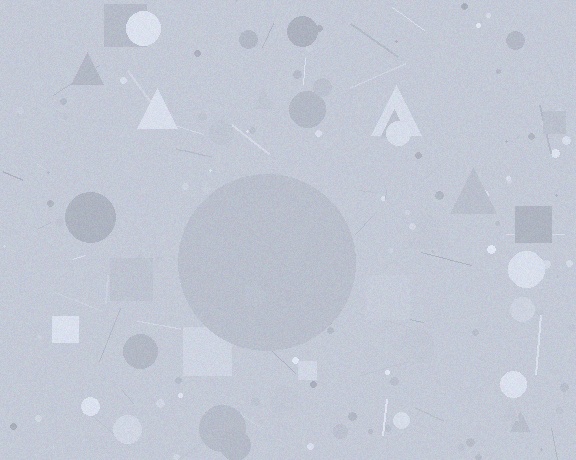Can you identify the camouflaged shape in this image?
The camouflaged shape is a circle.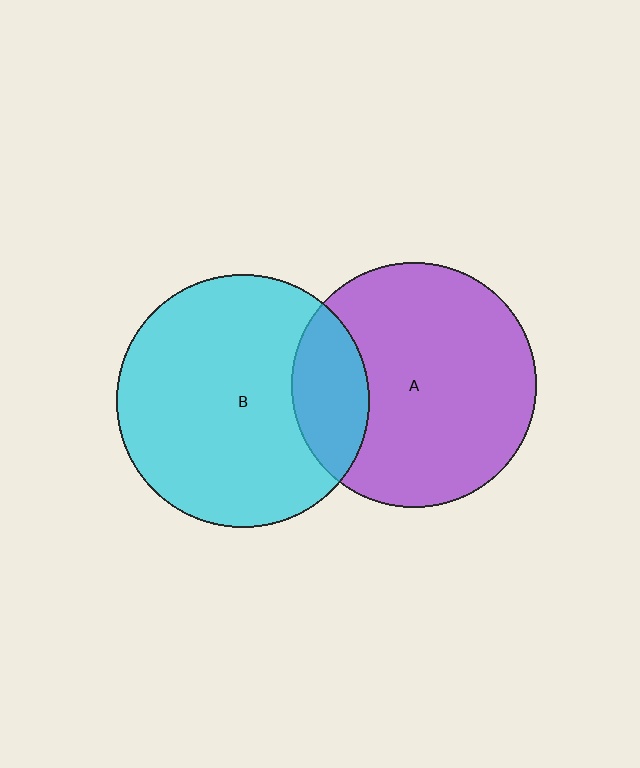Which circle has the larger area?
Circle B (cyan).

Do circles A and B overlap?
Yes.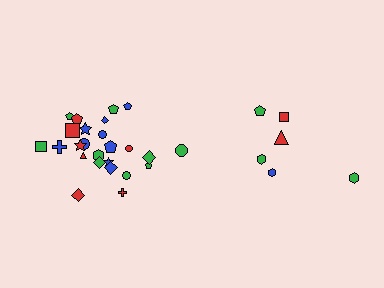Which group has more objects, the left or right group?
The left group.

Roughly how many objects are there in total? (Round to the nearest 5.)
Roughly 30 objects in total.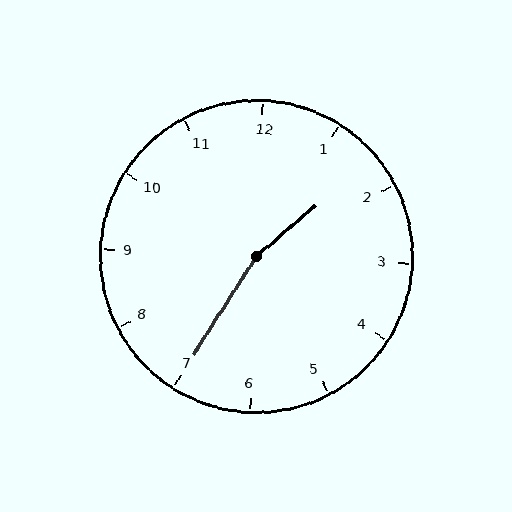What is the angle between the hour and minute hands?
Approximately 162 degrees.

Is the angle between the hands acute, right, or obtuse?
It is obtuse.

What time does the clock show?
1:35.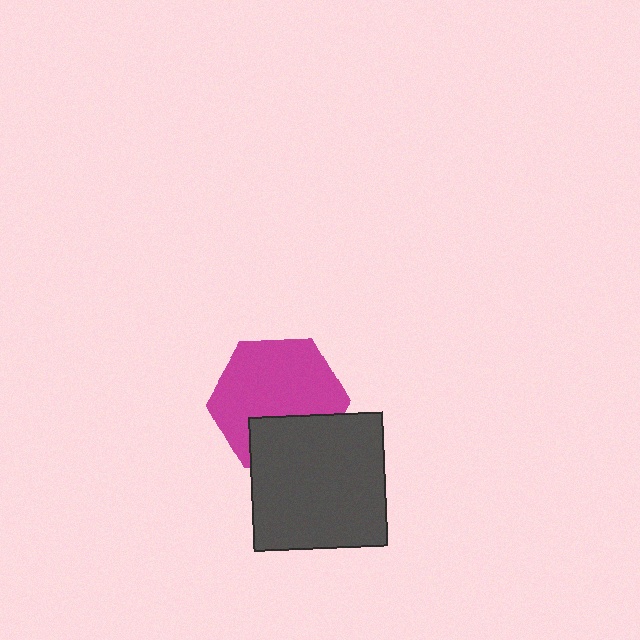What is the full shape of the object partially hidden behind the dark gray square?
The partially hidden object is a magenta hexagon.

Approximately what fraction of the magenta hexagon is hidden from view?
Roughly 31% of the magenta hexagon is hidden behind the dark gray square.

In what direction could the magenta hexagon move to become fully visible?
The magenta hexagon could move up. That would shift it out from behind the dark gray square entirely.